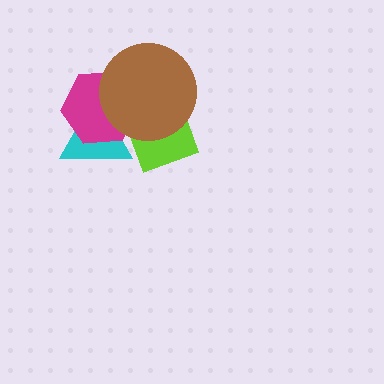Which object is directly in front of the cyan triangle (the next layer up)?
The magenta hexagon is directly in front of the cyan triangle.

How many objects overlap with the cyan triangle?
3 objects overlap with the cyan triangle.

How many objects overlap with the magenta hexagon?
3 objects overlap with the magenta hexagon.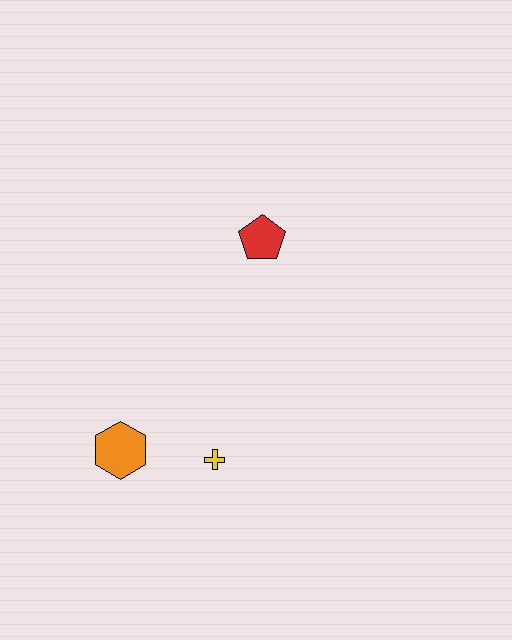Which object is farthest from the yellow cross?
The red pentagon is farthest from the yellow cross.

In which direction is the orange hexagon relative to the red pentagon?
The orange hexagon is below the red pentagon.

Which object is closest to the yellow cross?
The orange hexagon is closest to the yellow cross.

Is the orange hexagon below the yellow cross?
No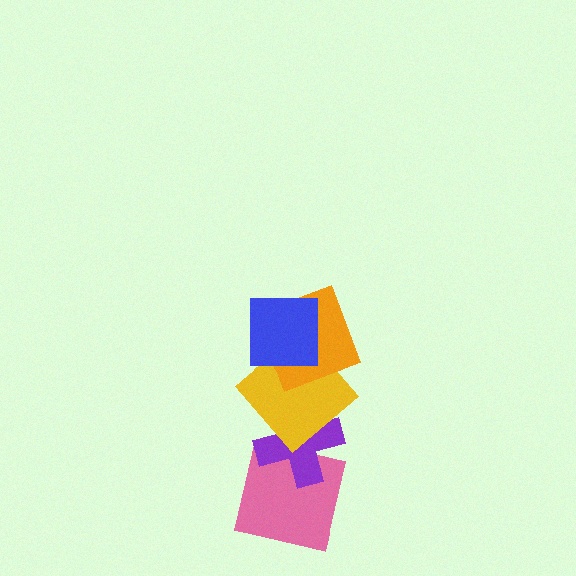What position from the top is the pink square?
The pink square is 5th from the top.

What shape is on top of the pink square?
The purple cross is on top of the pink square.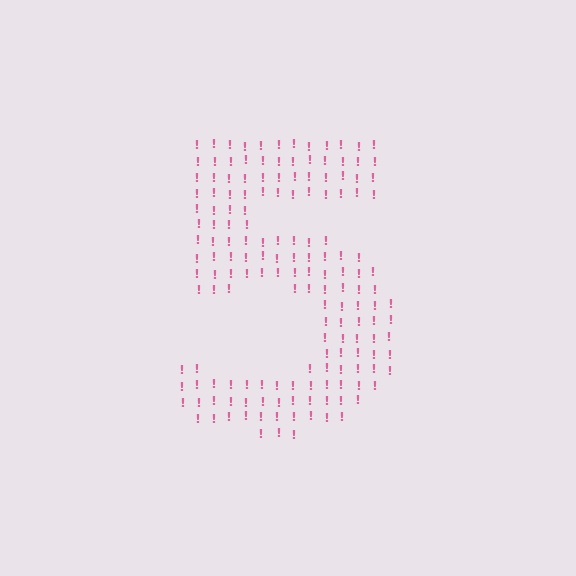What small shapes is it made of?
It is made of small exclamation marks.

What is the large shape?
The large shape is the digit 5.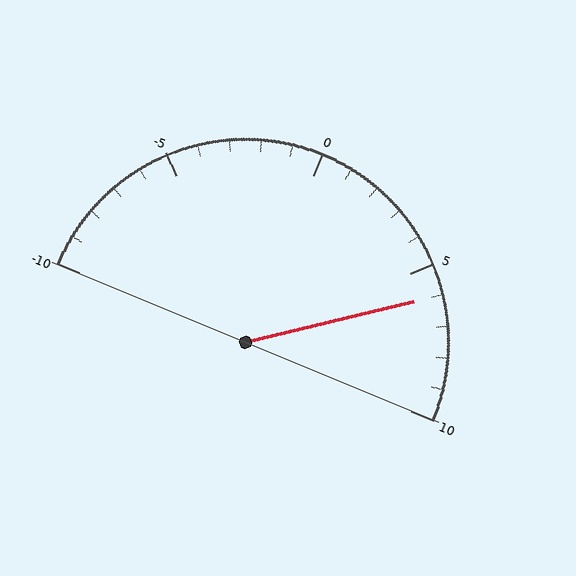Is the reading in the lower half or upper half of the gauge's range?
The reading is in the upper half of the range (-10 to 10).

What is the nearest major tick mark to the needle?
The nearest major tick mark is 5.